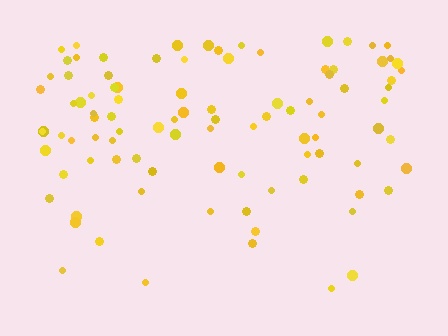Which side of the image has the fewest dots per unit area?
The bottom.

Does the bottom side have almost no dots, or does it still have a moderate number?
Still a moderate number, just noticeably fewer than the top.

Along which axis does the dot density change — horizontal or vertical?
Vertical.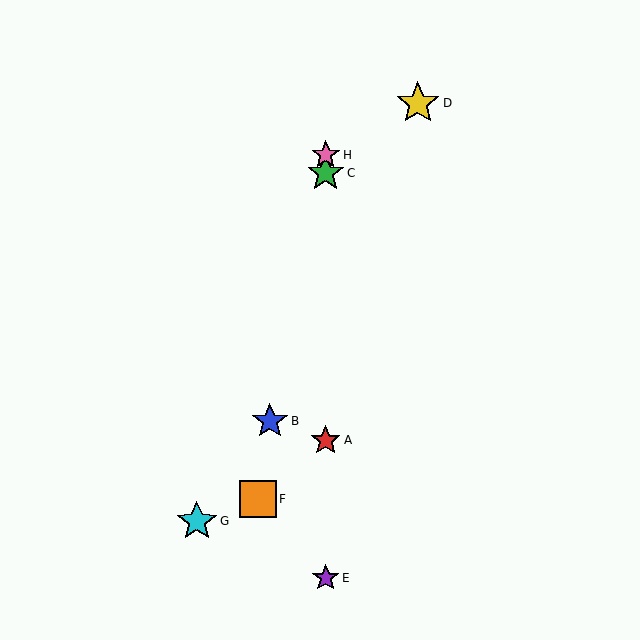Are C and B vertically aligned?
No, C is at x≈326 and B is at x≈270.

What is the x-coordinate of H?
Object H is at x≈326.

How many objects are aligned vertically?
4 objects (A, C, E, H) are aligned vertically.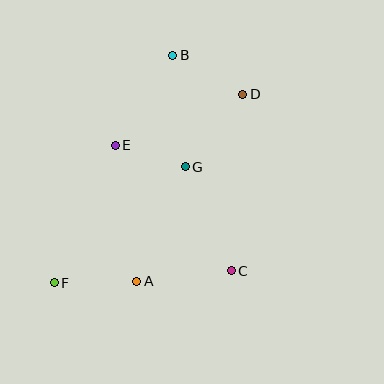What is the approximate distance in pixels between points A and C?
The distance between A and C is approximately 95 pixels.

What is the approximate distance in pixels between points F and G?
The distance between F and G is approximately 175 pixels.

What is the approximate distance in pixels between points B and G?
The distance between B and G is approximately 112 pixels.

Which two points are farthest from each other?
Points D and F are farthest from each other.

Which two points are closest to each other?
Points E and G are closest to each other.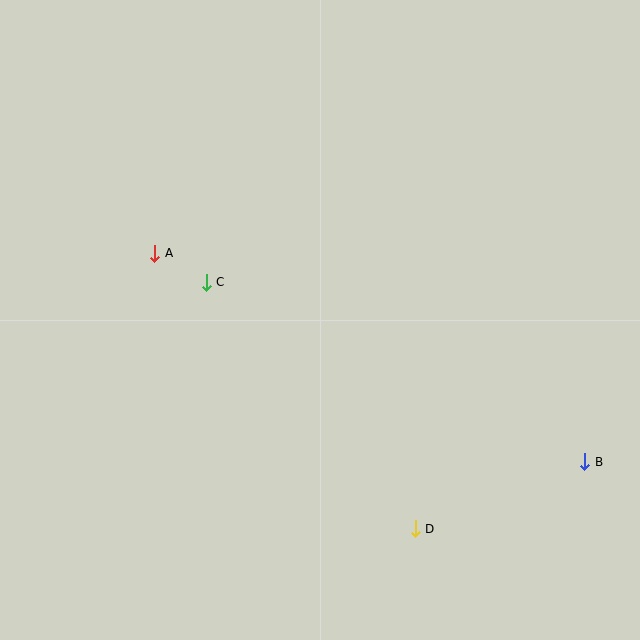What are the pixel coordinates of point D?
Point D is at (415, 529).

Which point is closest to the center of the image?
Point C at (206, 282) is closest to the center.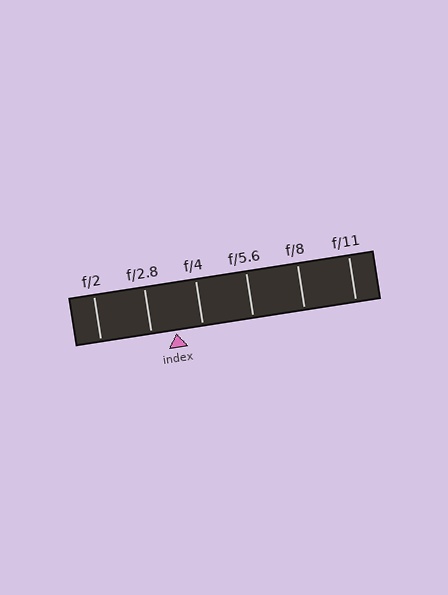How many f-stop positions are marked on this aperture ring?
There are 6 f-stop positions marked.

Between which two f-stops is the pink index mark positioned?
The index mark is between f/2.8 and f/4.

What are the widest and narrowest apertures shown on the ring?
The widest aperture shown is f/2 and the narrowest is f/11.